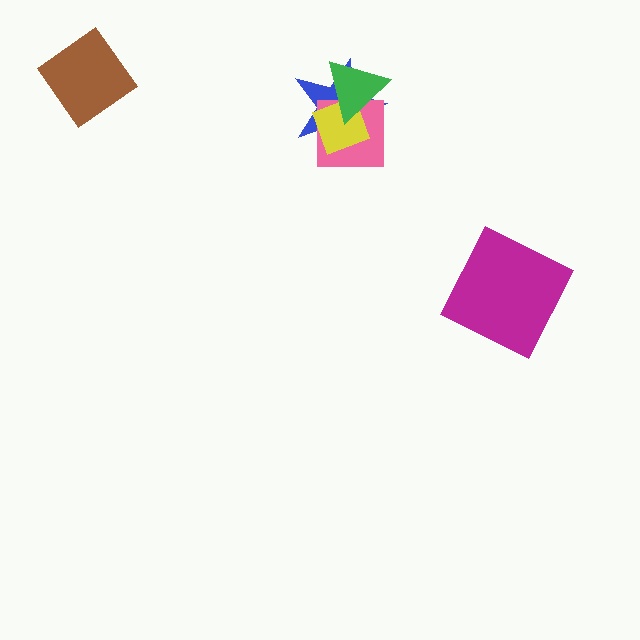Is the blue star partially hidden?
Yes, it is partially covered by another shape.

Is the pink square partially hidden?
Yes, it is partially covered by another shape.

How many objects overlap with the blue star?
3 objects overlap with the blue star.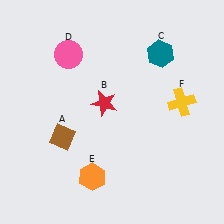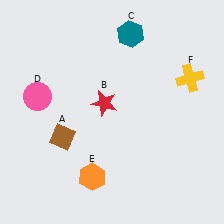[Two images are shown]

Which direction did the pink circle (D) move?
The pink circle (D) moved down.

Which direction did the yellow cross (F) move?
The yellow cross (F) moved up.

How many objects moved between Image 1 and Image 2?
3 objects moved between the two images.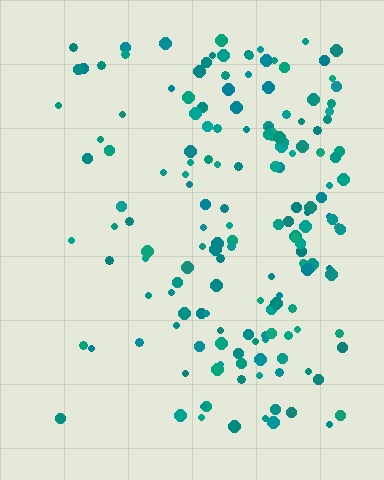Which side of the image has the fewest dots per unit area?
The left.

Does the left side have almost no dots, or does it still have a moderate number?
Still a moderate number, just noticeably fewer than the right.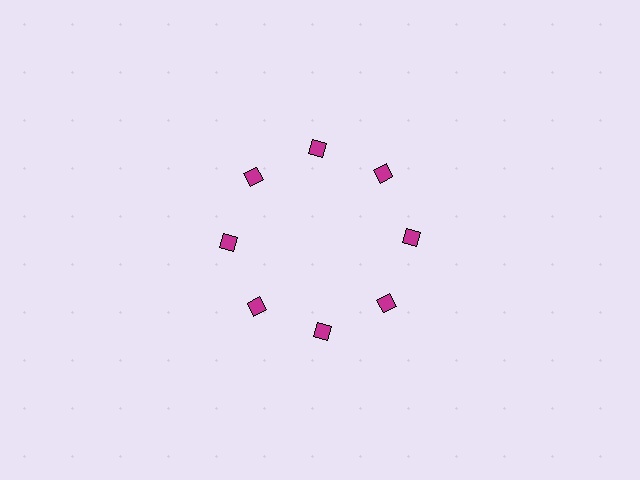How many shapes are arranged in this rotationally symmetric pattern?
There are 8 shapes, arranged in 8 groups of 1.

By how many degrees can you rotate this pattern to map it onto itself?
The pattern maps onto itself every 45 degrees of rotation.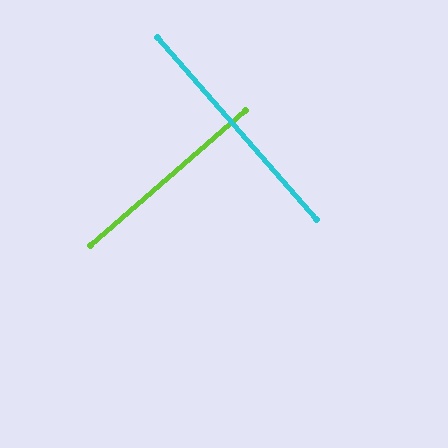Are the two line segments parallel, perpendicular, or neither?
Perpendicular — they meet at approximately 90°.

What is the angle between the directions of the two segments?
Approximately 90 degrees.